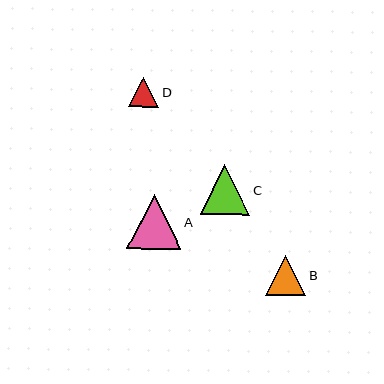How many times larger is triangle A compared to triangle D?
Triangle A is approximately 1.8 times the size of triangle D.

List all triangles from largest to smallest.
From largest to smallest: A, C, B, D.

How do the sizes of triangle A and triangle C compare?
Triangle A and triangle C are approximately the same size.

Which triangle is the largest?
Triangle A is the largest with a size of approximately 54 pixels.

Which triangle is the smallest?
Triangle D is the smallest with a size of approximately 30 pixels.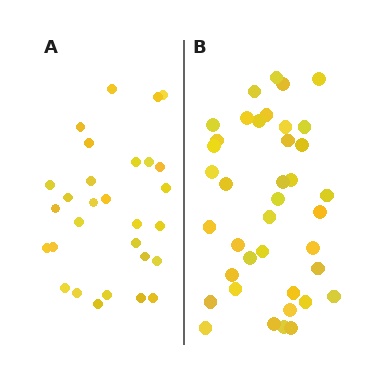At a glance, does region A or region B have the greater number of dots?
Region B (the right region) has more dots.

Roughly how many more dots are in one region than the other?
Region B has roughly 10 or so more dots than region A.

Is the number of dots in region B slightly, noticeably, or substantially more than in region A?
Region B has noticeably more, but not dramatically so. The ratio is roughly 1.3 to 1.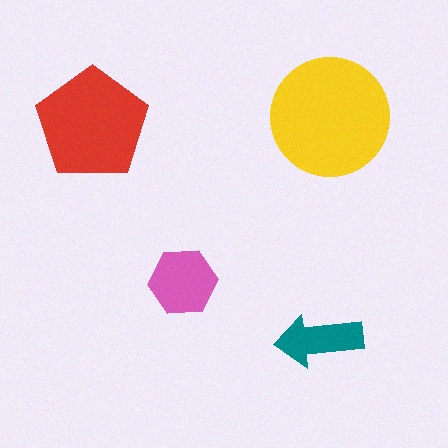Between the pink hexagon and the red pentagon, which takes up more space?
The red pentagon.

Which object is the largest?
The yellow circle.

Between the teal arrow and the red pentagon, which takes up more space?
The red pentagon.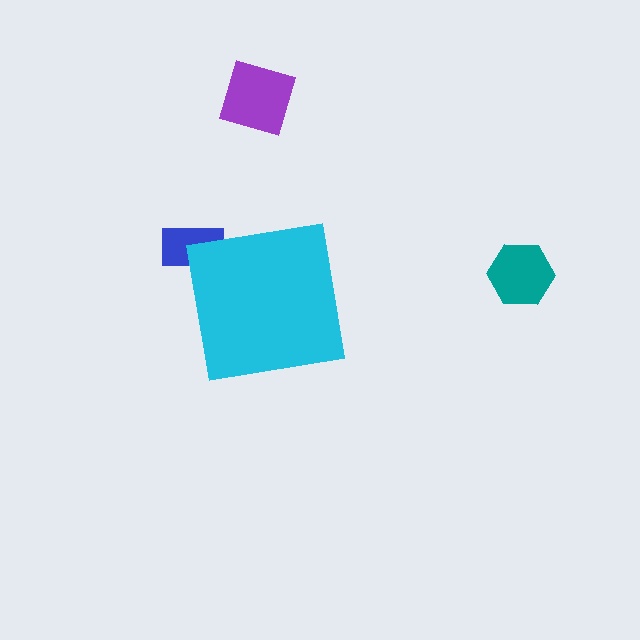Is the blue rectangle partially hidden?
Yes, the blue rectangle is partially hidden behind the cyan square.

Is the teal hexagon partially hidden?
No, the teal hexagon is fully visible.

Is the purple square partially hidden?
No, the purple square is fully visible.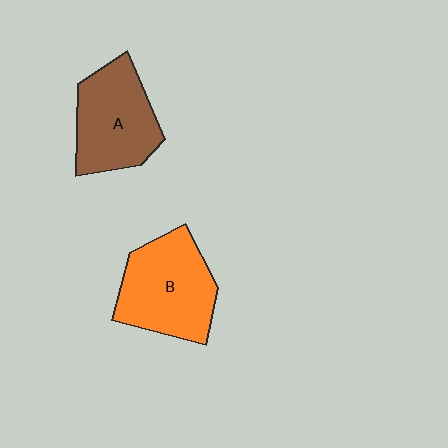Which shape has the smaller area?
Shape A (brown).